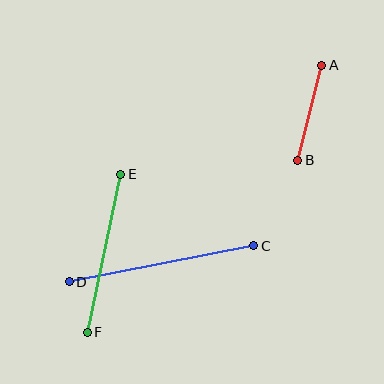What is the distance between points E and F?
The distance is approximately 162 pixels.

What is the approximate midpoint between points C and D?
The midpoint is at approximately (161, 264) pixels.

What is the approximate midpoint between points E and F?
The midpoint is at approximately (104, 253) pixels.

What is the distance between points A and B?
The distance is approximately 98 pixels.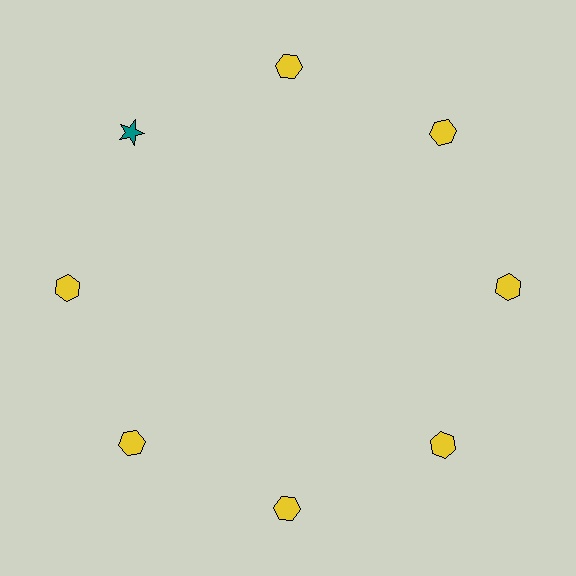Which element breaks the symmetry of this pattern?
The teal star at roughly the 10 o'clock position breaks the symmetry. All other shapes are yellow hexagons.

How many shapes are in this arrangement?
There are 8 shapes arranged in a ring pattern.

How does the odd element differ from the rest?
It differs in both color (teal instead of yellow) and shape (star instead of hexagon).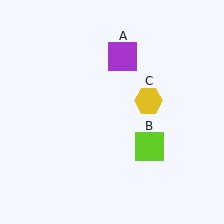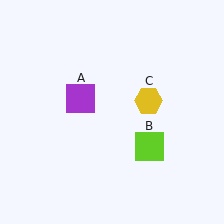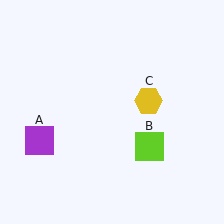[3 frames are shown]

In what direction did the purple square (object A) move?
The purple square (object A) moved down and to the left.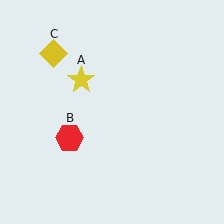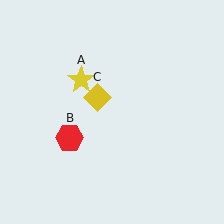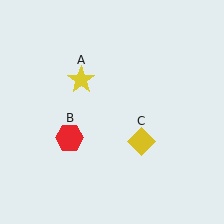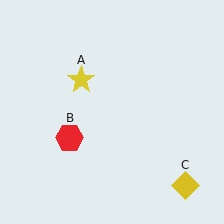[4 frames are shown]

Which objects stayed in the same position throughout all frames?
Yellow star (object A) and red hexagon (object B) remained stationary.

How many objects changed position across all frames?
1 object changed position: yellow diamond (object C).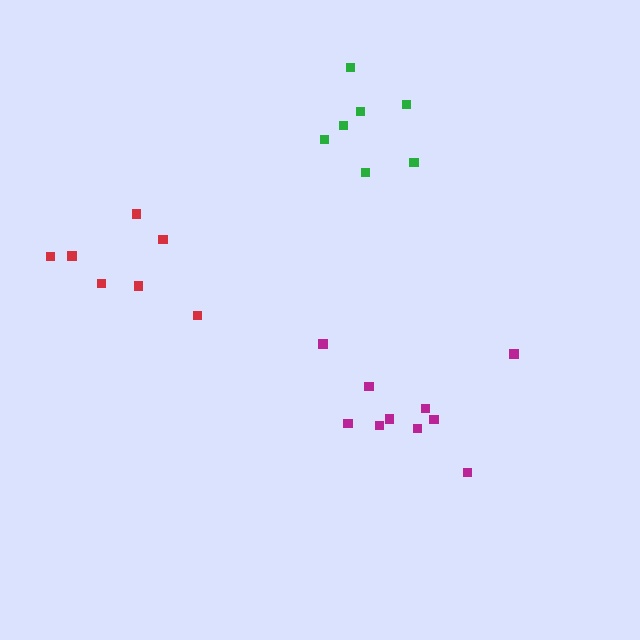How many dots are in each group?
Group 1: 7 dots, Group 2: 10 dots, Group 3: 7 dots (24 total).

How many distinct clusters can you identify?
There are 3 distinct clusters.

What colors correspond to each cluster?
The clusters are colored: green, magenta, red.